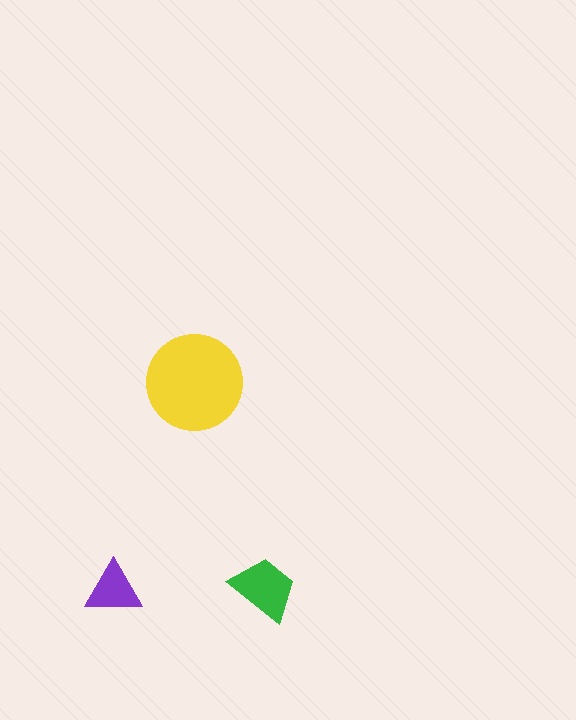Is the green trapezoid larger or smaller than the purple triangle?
Larger.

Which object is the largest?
The yellow circle.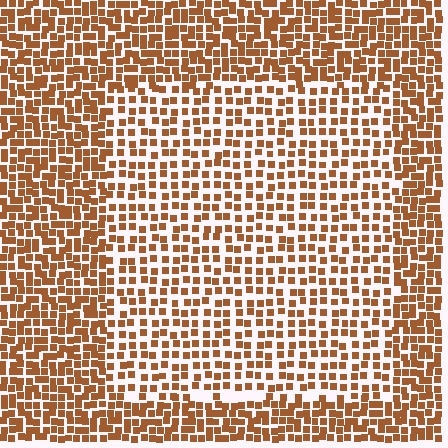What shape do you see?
I see a rectangle.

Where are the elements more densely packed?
The elements are more densely packed outside the rectangle boundary.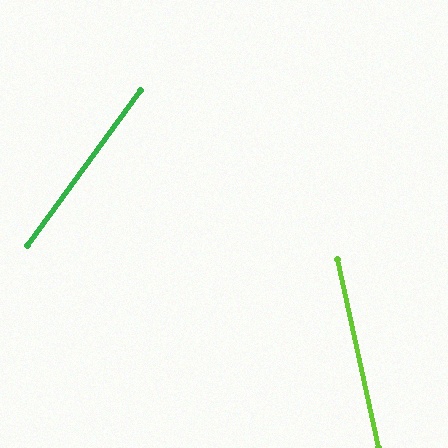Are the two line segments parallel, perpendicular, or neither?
Neither parallel nor perpendicular — they differ by about 48°.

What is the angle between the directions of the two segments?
Approximately 48 degrees.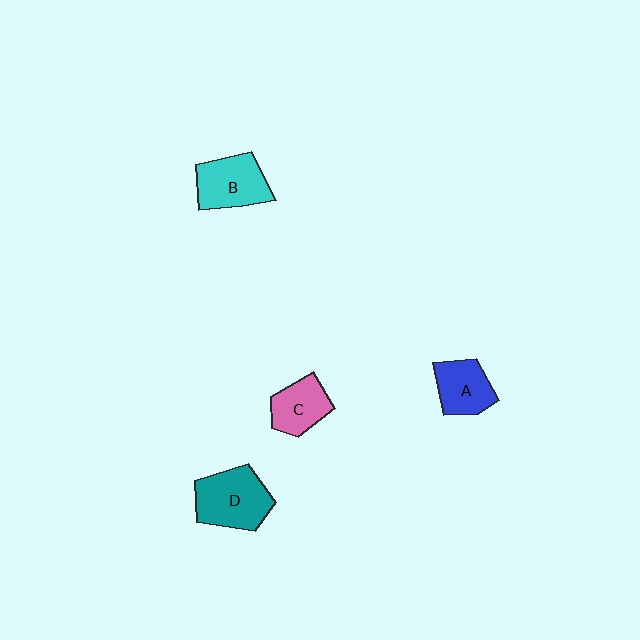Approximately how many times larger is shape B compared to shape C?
Approximately 1.3 times.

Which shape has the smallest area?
Shape C (pink).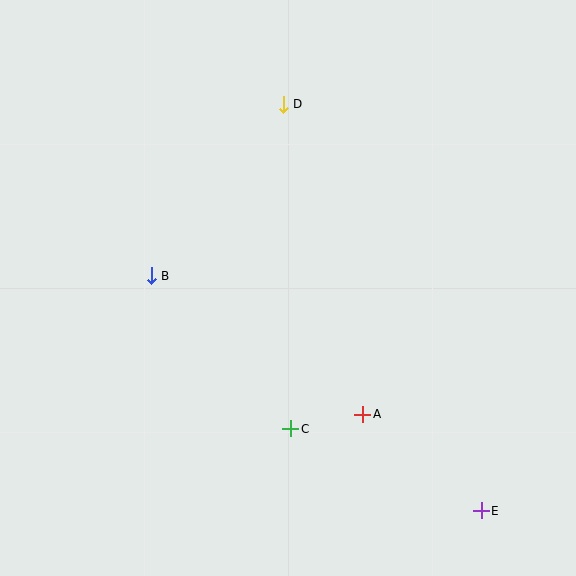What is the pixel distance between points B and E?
The distance between B and E is 405 pixels.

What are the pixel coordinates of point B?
Point B is at (151, 276).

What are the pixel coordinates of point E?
Point E is at (481, 511).